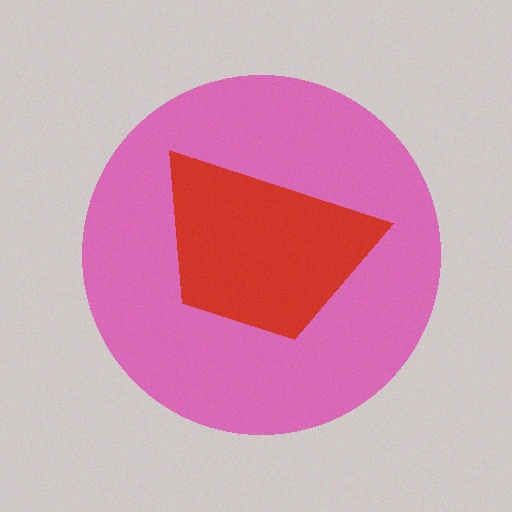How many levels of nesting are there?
2.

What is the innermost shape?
The red trapezoid.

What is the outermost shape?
The pink circle.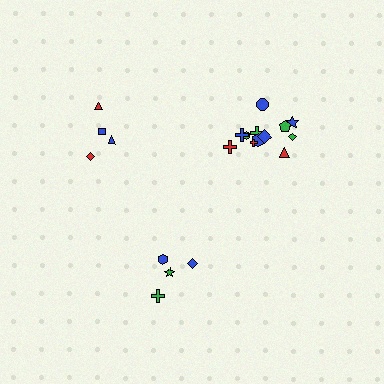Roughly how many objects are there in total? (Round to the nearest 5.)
Roughly 20 objects in total.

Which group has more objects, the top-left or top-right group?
The top-right group.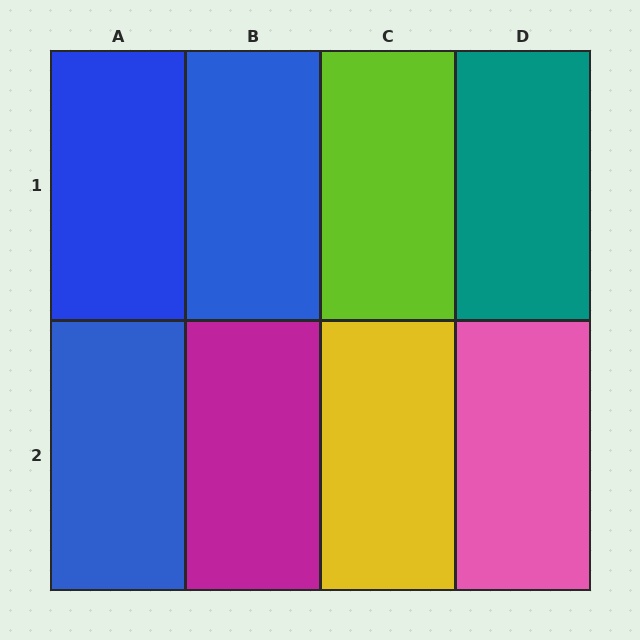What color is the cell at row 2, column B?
Magenta.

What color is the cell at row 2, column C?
Yellow.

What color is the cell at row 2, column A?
Blue.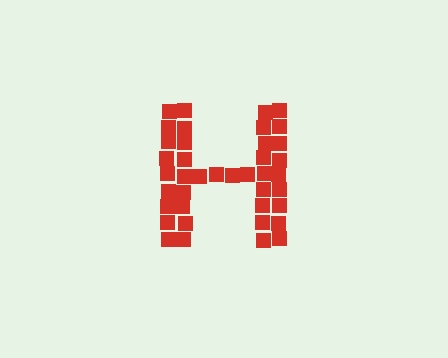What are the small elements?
The small elements are squares.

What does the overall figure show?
The overall figure shows the letter H.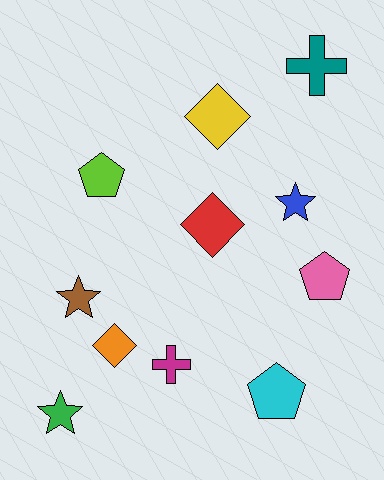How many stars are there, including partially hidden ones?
There are 3 stars.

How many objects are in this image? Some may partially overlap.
There are 11 objects.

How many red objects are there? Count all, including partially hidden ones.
There is 1 red object.